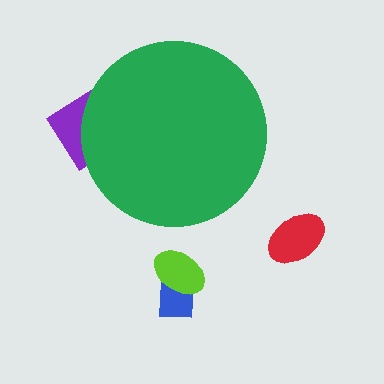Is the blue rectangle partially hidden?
No, the blue rectangle is fully visible.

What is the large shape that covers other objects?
A green circle.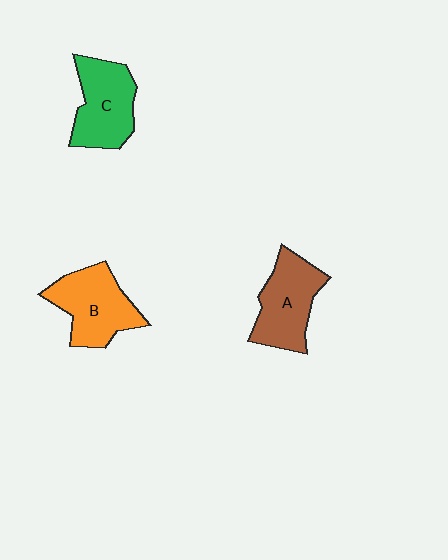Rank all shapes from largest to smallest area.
From largest to smallest: B (orange), A (brown), C (green).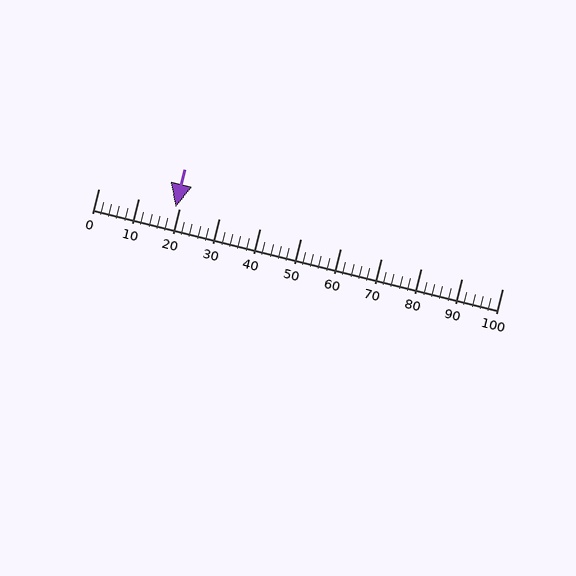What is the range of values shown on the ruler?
The ruler shows values from 0 to 100.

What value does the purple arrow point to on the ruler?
The purple arrow points to approximately 19.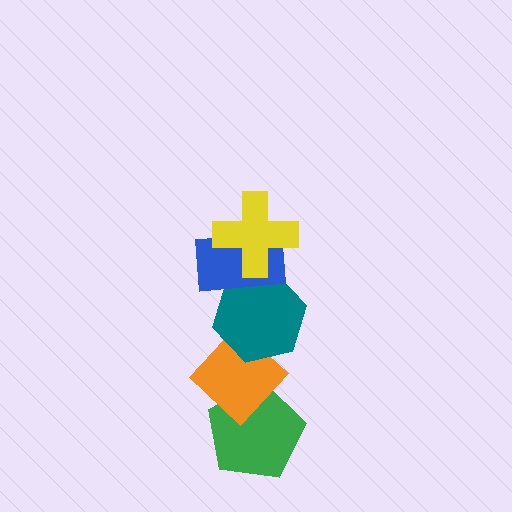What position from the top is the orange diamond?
The orange diamond is 4th from the top.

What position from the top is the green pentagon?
The green pentagon is 5th from the top.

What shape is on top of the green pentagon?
The orange diamond is on top of the green pentagon.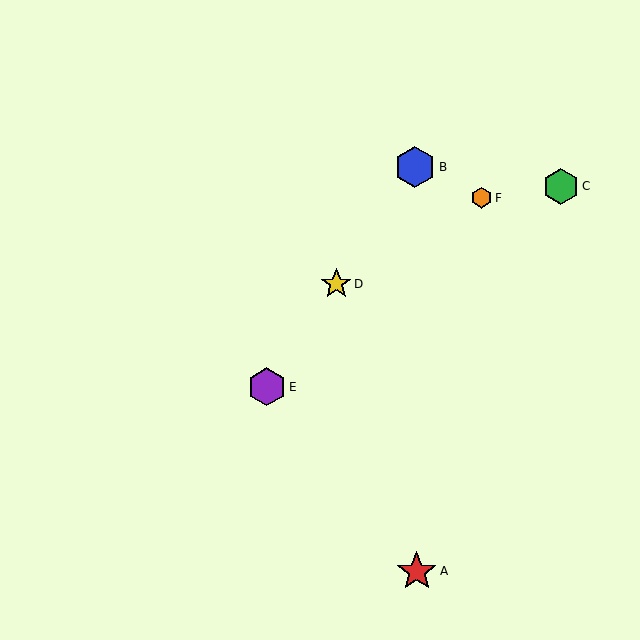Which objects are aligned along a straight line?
Objects B, D, E are aligned along a straight line.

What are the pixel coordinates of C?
Object C is at (561, 186).